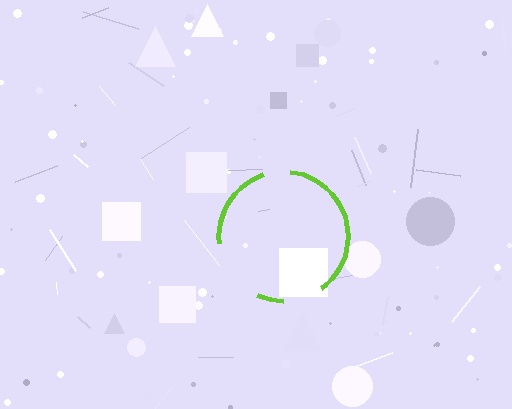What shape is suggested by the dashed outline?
The dashed outline suggests a circle.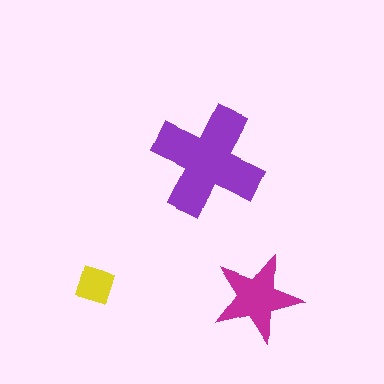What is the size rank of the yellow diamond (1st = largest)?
3rd.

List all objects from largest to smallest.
The purple cross, the magenta star, the yellow diamond.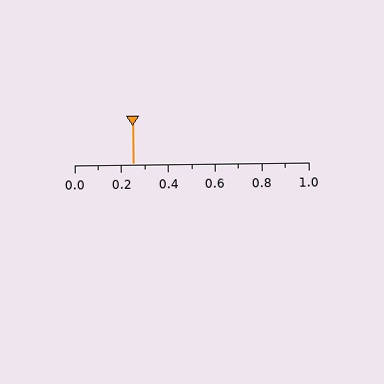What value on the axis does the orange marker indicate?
The marker indicates approximately 0.25.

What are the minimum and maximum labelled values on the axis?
The axis runs from 0.0 to 1.0.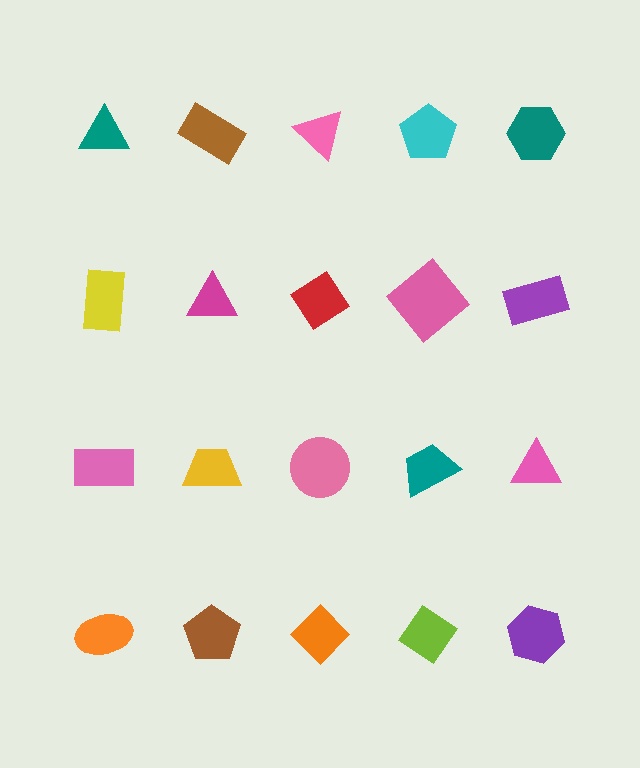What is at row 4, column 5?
A purple hexagon.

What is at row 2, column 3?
A red diamond.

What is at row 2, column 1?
A yellow rectangle.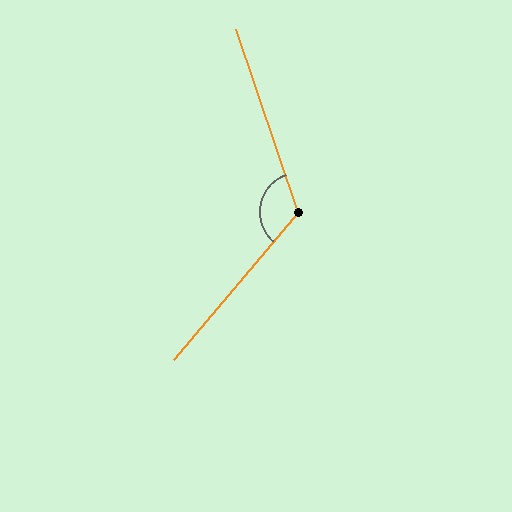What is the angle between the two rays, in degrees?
Approximately 121 degrees.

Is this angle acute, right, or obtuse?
It is obtuse.